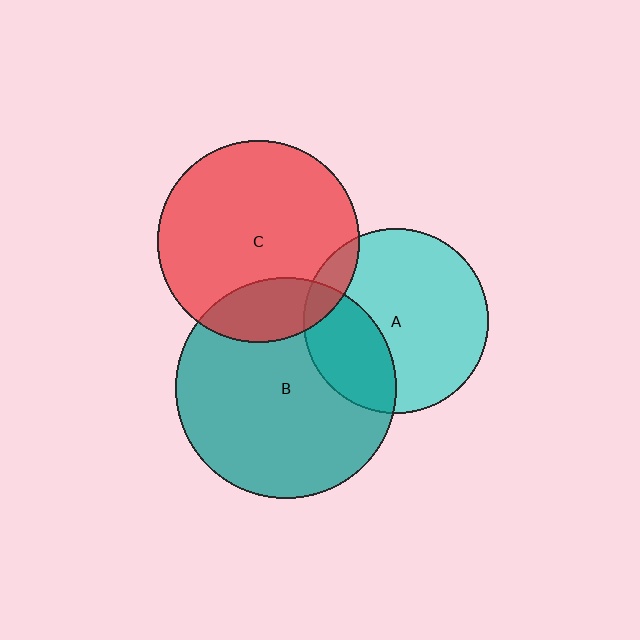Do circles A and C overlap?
Yes.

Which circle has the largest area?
Circle B (teal).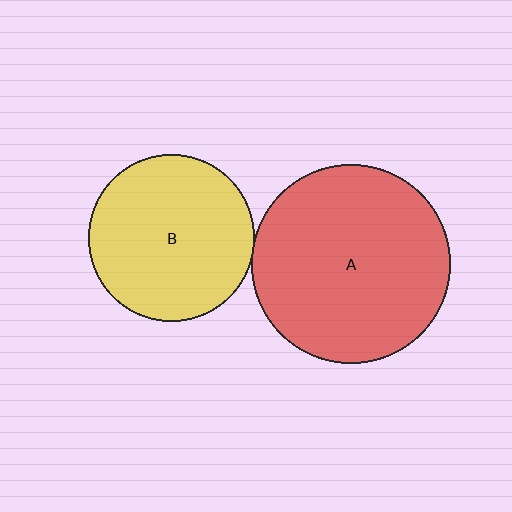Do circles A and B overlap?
Yes.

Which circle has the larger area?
Circle A (red).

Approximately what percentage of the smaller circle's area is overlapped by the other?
Approximately 5%.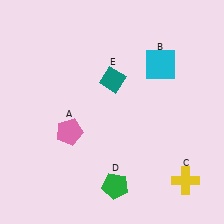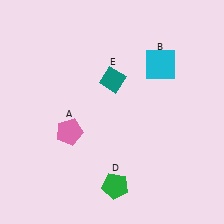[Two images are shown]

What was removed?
The yellow cross (C) was removed in Image 2.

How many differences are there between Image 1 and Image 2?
There is 1 difference between the two images.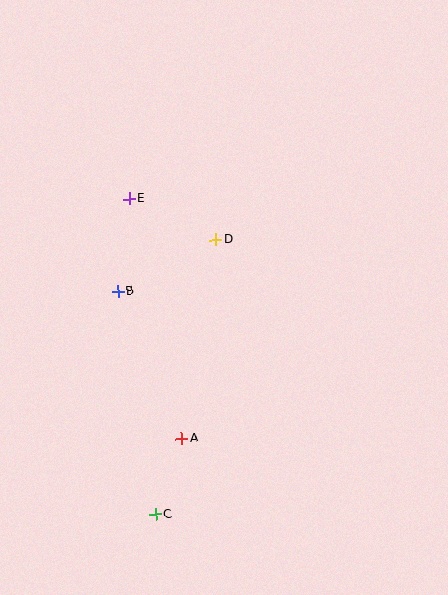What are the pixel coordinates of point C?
Point C is at (156, 514).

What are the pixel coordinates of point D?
Point D is at (216, 239).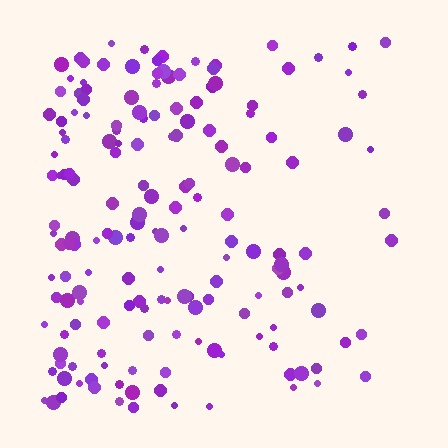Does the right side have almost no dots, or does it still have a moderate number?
Still a moderate number, just noticeably fewer than the left.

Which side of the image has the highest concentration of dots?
The left.